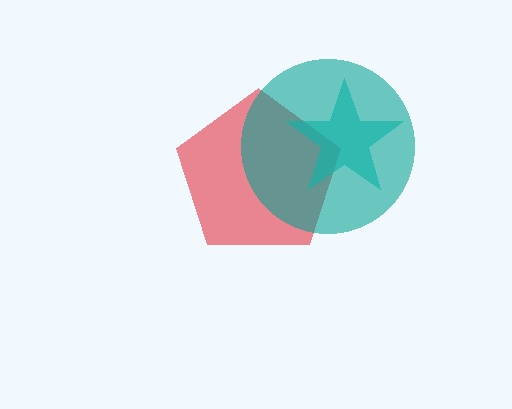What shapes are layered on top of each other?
The layered shapes are: a red pentagon, a cyan star, a teal circle.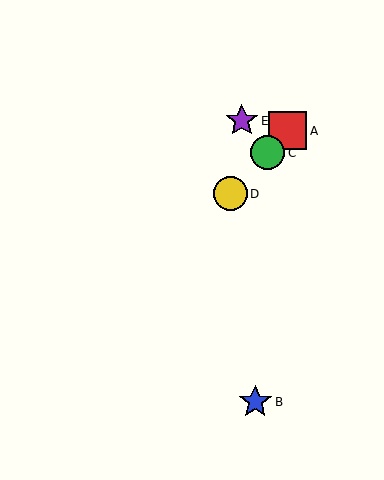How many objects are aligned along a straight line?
3 objects (A, C, D) are aligned along a straight line.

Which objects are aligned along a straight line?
Objects A, C, D are aligned along a straight line.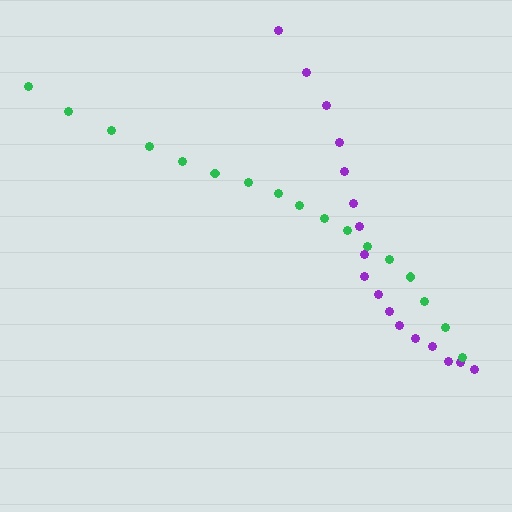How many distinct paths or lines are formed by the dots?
There are 2 distinct paths.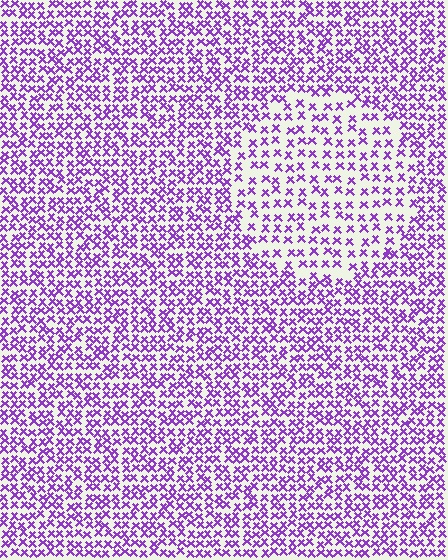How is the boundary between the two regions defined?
The boundary is defined by a change in element density (approximately 1.8x ratio). All elements are the same color, size, and shape.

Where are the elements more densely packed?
The elements are more densely packed outside the circle boundary.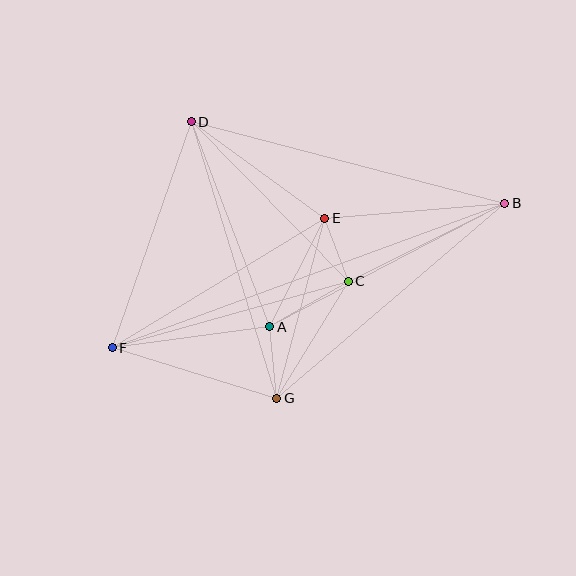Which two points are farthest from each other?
Points B and F are farthest from each other.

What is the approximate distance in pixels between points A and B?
The distance between A and B is approximately 265 pixels.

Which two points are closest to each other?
Points C and E are closest to each other.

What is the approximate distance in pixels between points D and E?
The distance between D and E is approximately 165 pixels.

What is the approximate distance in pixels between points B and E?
The distance between B and E is approximately 181 pixels.